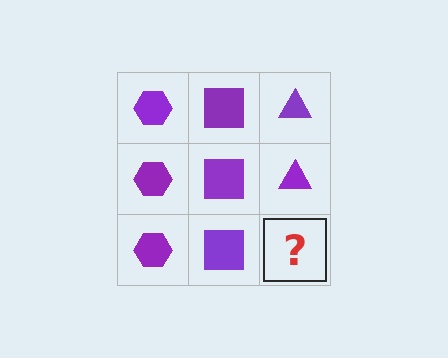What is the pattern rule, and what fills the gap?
The rule is that each column has a consistent shape. The gap should be filled with a purple triangle.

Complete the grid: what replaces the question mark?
The question mark should be replaced with a purple triangle.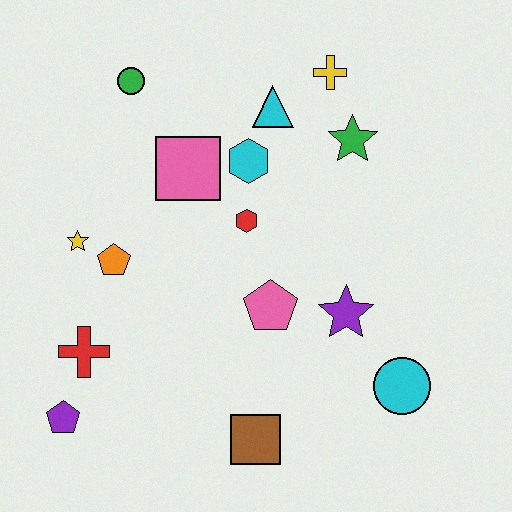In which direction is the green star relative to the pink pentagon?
The green star is above the pink pentagon.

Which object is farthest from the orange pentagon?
The cyan circle is farthest from the orange pentagon.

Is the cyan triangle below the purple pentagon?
No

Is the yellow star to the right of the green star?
No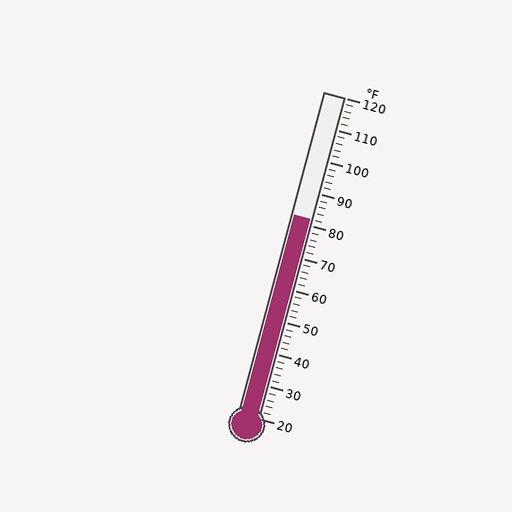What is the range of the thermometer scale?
The thermometer scale ranges from 20°F to 120°F.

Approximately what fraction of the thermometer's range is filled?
The thermometer is filled to approximately 60% of its range.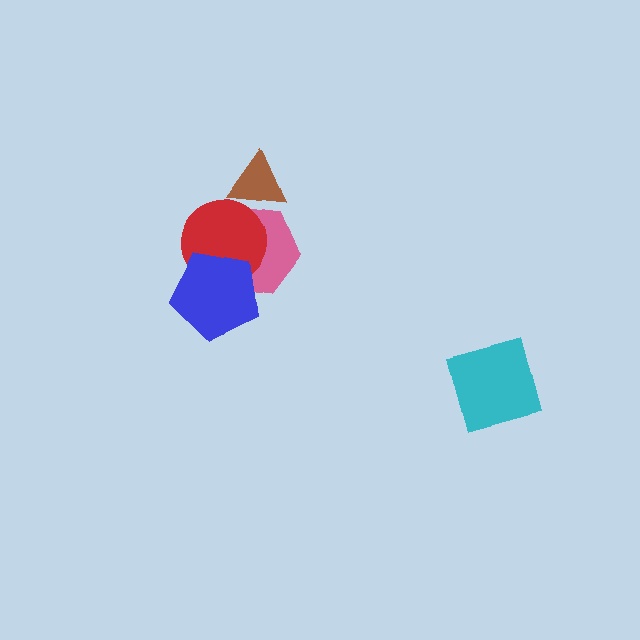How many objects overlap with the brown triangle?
2 objects overlap with the brown triangle.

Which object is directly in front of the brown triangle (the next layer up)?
The pink hexagon is directly in front of the brown triangle.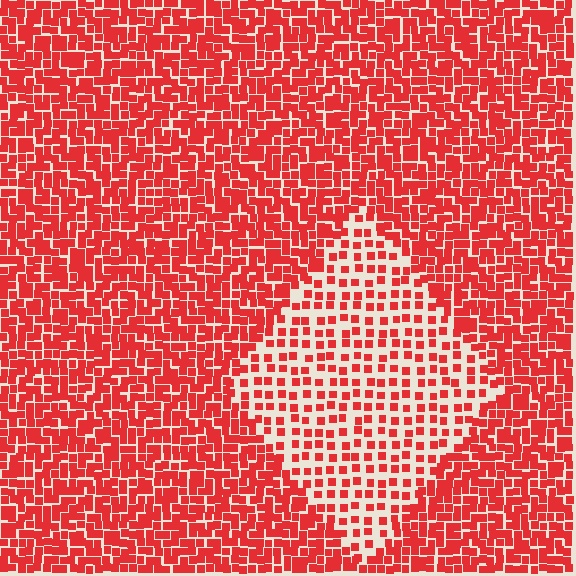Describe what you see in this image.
The image contains small red elements arranged at two different densities. A diamond-shaped region is visible where the elements are less densely packed than the surrounding area.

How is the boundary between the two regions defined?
The boundary is defined by a change in element density (approximately 2.1x ratio). All elements are the same color, size, and shape.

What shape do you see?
I see a diamond.